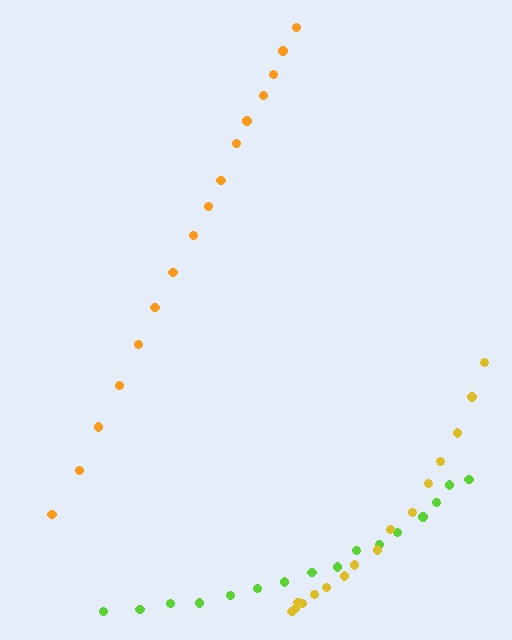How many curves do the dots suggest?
There are 3 distinct paths.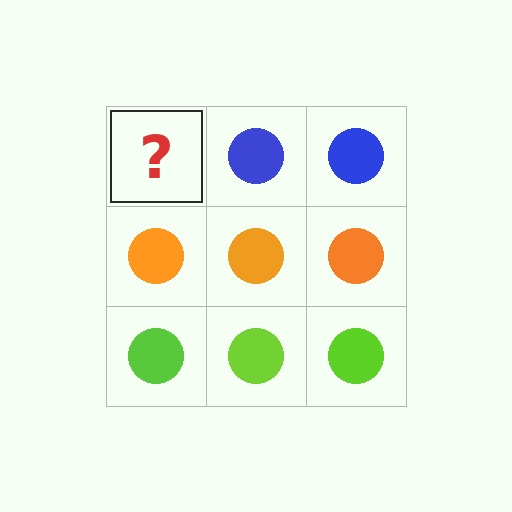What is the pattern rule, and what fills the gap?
The rule is that each row has a consistent color. The gap should be filled with a blue circle.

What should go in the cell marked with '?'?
The missing cell should contain a blue circle.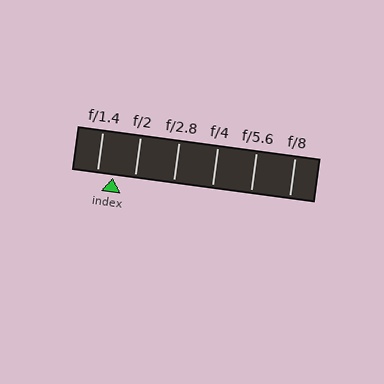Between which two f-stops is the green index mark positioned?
The index mark is between f/1.4 and f/2.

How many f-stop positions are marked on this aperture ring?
There are 6 f-stop positions marked.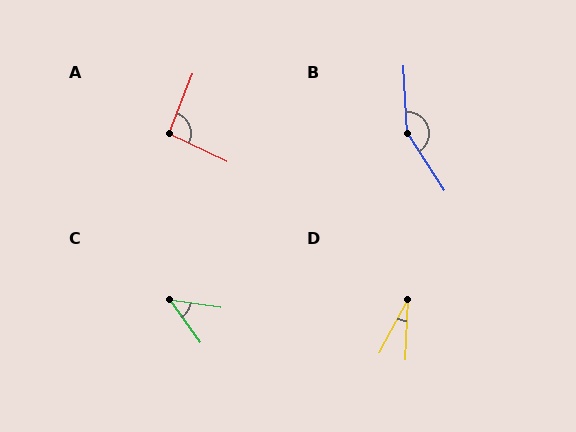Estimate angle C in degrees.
Approximately 46 degrees.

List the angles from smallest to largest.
D (25°), C (46°), A (94°), B (150°).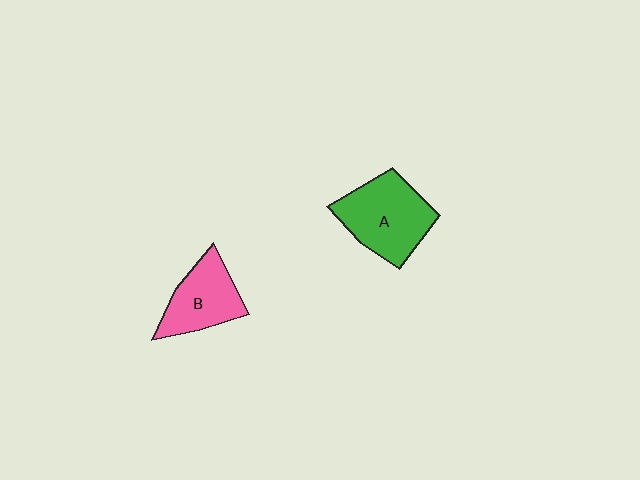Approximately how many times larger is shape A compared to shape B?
Approximately 1.3 times.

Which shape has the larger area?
Shape A (green).